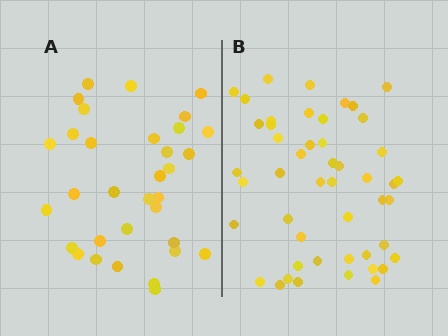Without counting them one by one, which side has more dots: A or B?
Region B (the right region) has more dots.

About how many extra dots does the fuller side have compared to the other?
Region B has approximately 15 more dots than region A.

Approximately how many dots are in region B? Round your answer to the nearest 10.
About 50 dots. (The exact count is 48, which rounds to 50.)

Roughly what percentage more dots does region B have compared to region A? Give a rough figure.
About 45% more.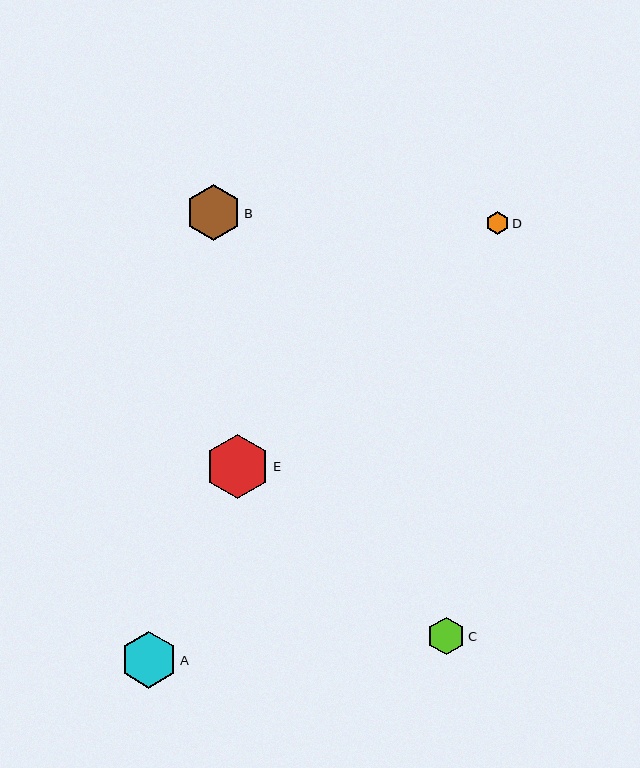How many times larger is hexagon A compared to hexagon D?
Hexagon A is approximately 2.5 times the size of hexagon D.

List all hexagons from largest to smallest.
From largest to smallest: E, A, B, C, D.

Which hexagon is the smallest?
Hexagon D is the smallest with a size of approximately 23 pixels.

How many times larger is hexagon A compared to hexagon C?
Hexagon A is approximately 1.5 times the size of hexagon C.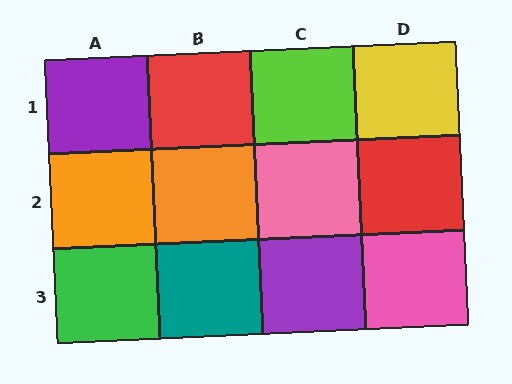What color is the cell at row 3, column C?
Purple.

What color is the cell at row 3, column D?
Pink.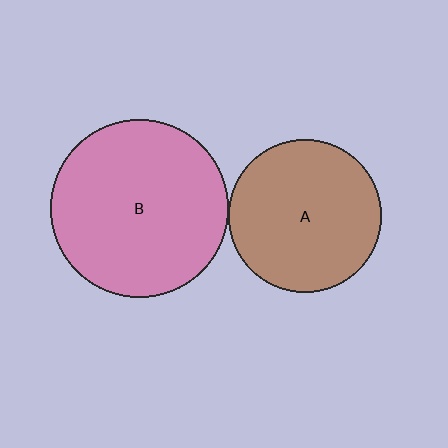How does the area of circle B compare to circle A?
Approximately 1.4 times.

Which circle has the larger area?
Circle B (pink).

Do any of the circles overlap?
No, none of the circles overlap.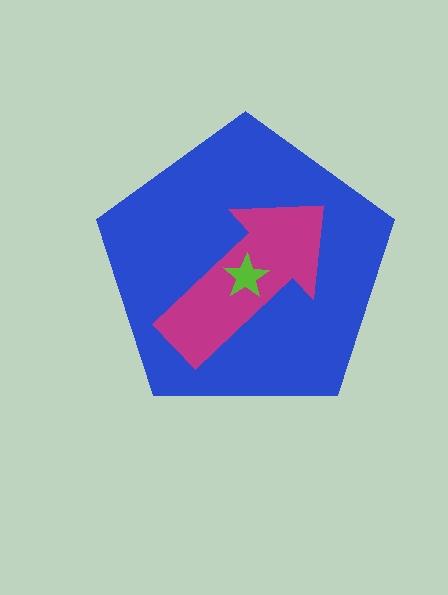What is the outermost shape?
The blue pentagon.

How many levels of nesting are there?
3.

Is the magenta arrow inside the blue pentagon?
Yes.